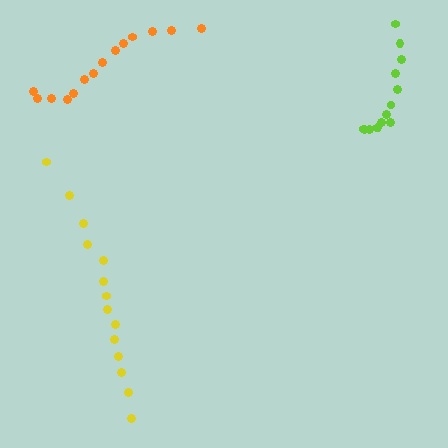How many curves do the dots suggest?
There are 3 distinct paths.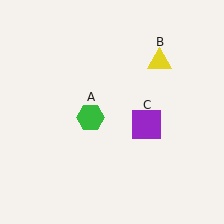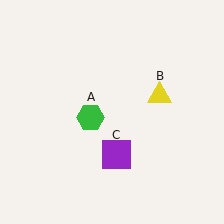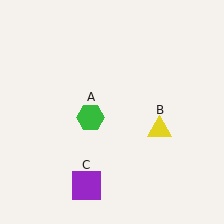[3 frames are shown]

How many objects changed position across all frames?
2 objects changed position: yellow triangle (object B), purple square (object C).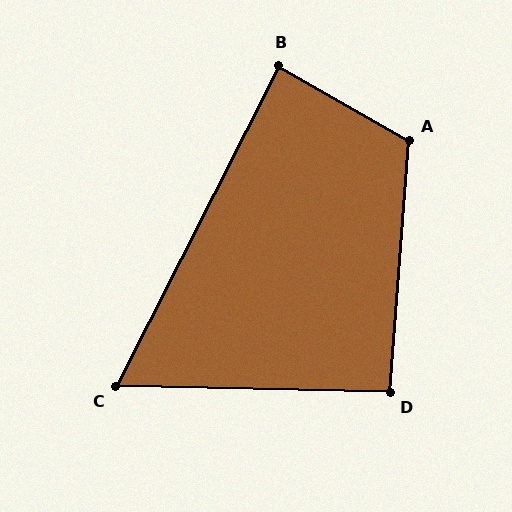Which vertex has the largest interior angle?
A, at approximately 116 degrees.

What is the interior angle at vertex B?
Approximately 87 degrees (approximately right).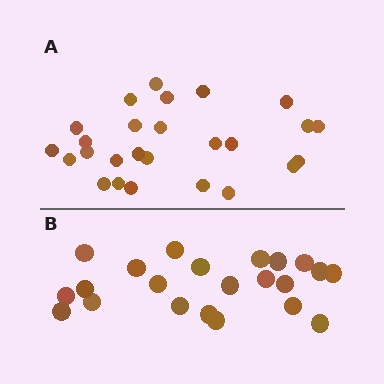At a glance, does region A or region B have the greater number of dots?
Region A (the top region) has more dots.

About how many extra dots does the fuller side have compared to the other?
Region A has about 4 more dots than region B.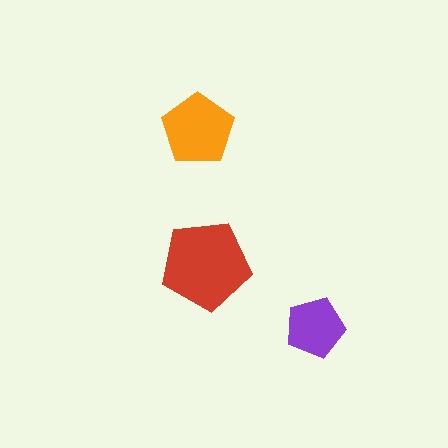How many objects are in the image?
There are 3 objects in the image.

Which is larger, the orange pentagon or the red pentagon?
The red one.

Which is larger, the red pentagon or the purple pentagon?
The red one.